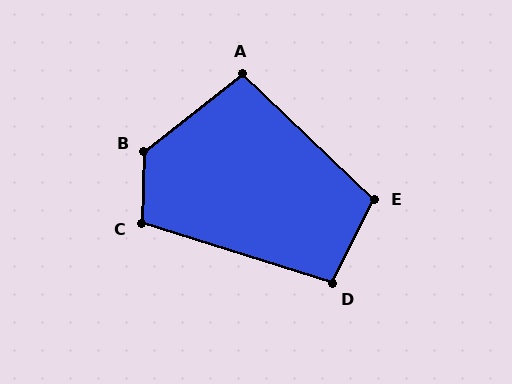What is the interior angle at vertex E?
Approximately 107 degrees (obtuse).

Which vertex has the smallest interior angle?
A, at approximately 98 degrees.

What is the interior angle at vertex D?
Approximately 99 degrees (obtuse).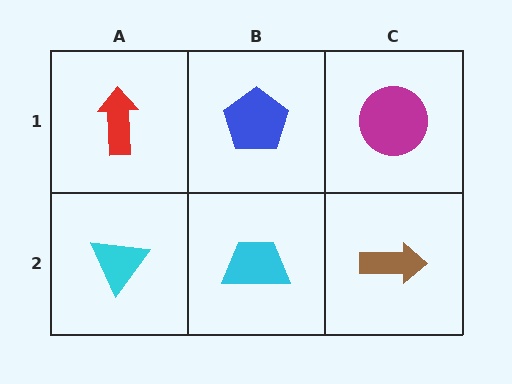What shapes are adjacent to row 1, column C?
A brown arrow (row 2, column C), a blue pentagon (row 1, column B).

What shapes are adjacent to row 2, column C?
A magenta circle (row 1, column C), a cyan trapezoid (row 2, column B).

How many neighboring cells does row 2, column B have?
3.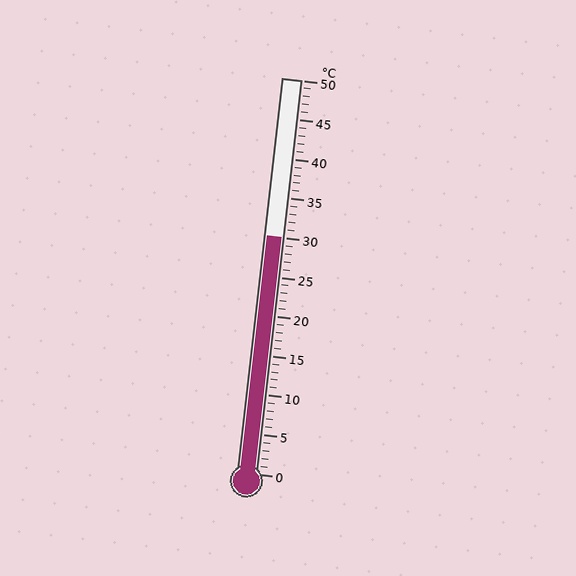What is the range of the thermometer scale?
The thermometer scale ranges from 0°C to 50°C.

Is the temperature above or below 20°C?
The temperature is above 20°C.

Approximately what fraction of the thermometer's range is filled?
The thermometer is filled to approximately 60% of its range.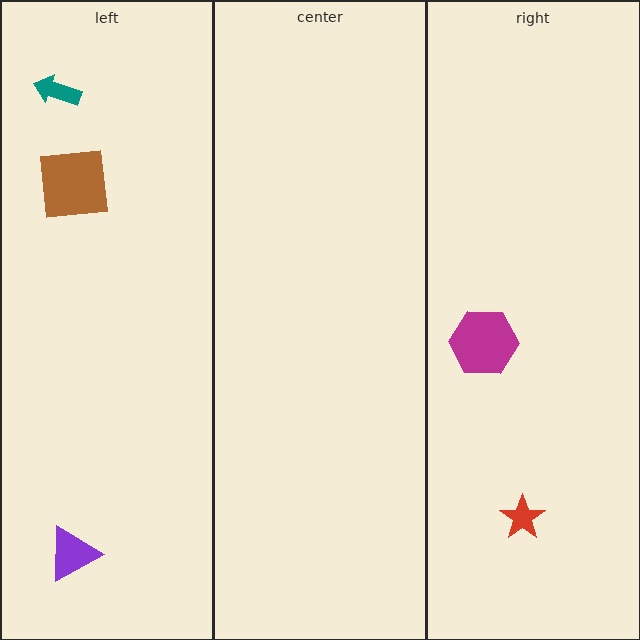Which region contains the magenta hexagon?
The right region.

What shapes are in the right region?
The magenta hexagon, the red star.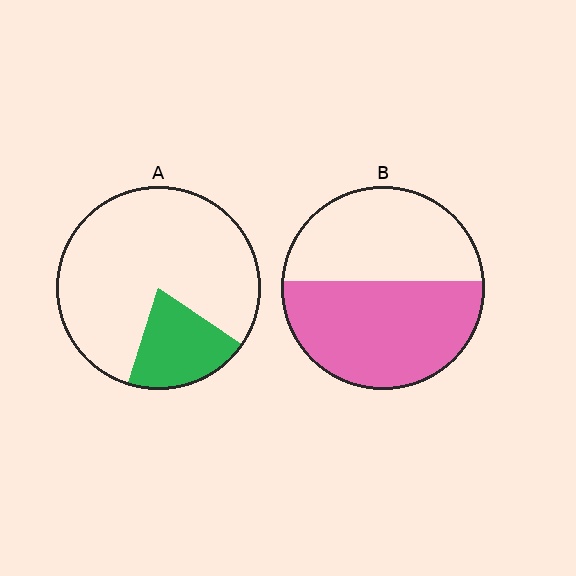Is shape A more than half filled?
No.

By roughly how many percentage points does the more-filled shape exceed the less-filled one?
By roughly 35 percentage points (B over A).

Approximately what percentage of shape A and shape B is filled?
A is approximately 20% and B is approximately 55%.